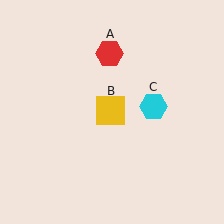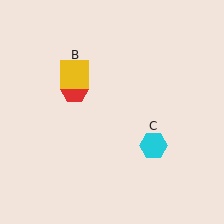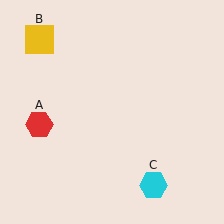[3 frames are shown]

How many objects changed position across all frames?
3 objects changed position: red hexagon (object A), yellow square (object B), cyan hexagon (object C).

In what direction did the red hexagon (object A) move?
The red hexagon (object A) moved down and to the left.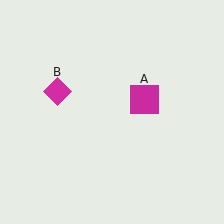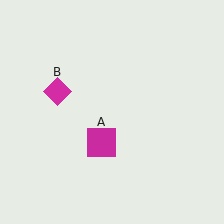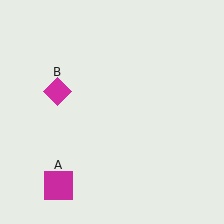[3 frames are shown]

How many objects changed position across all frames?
1 object changed position: magenta square (object A).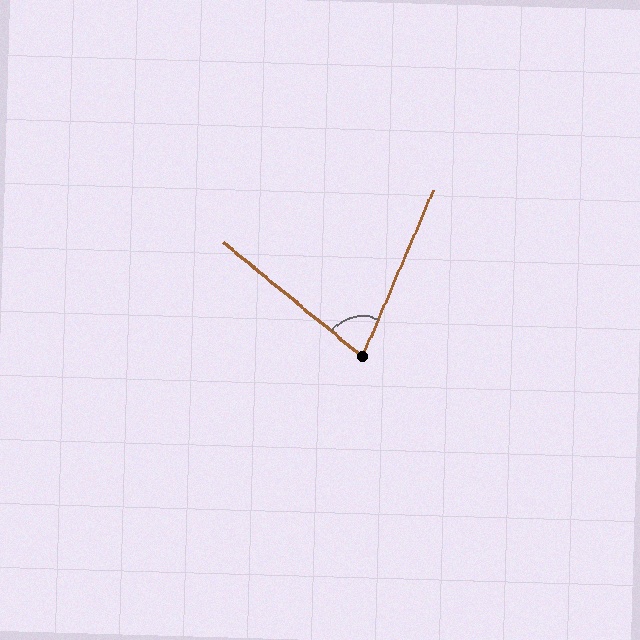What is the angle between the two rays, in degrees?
Approximately 74 degrees.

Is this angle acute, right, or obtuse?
It is acute.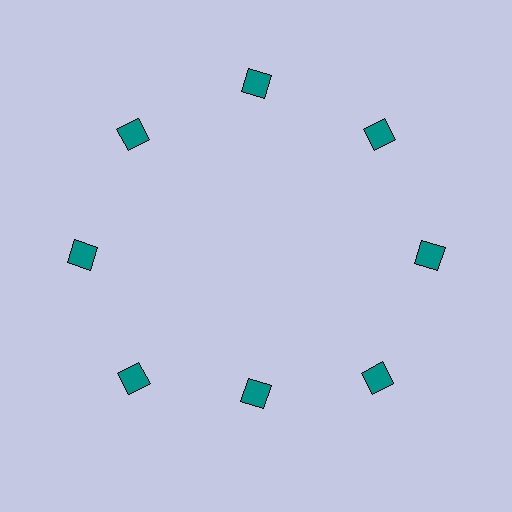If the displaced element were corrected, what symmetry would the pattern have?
It would have 8-fold rotational symmetry — the pattern would map onto itself every 45 degrees.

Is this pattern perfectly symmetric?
No. The 8 teal squares are arranged in a ring, but one element near the 6 o'clock position is pulled inward toward the center, breaking the 8-fold rotational symmetry.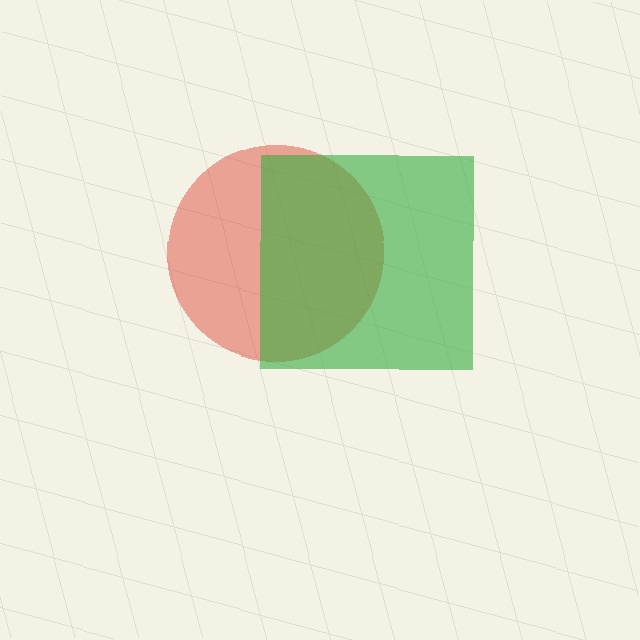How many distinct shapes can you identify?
There are 2 distinct shapes: a red circle, a green square.